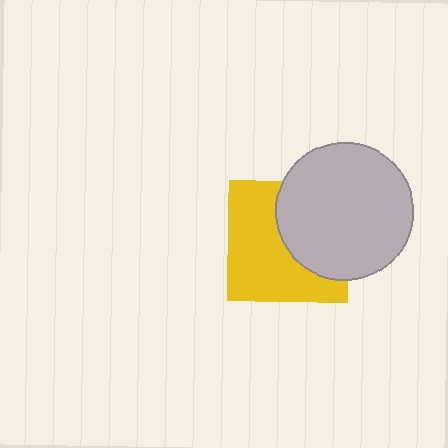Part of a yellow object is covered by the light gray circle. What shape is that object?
It is a square.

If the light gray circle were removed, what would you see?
You would see the complete yellow square.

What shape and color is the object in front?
The object in front is a light gray circle.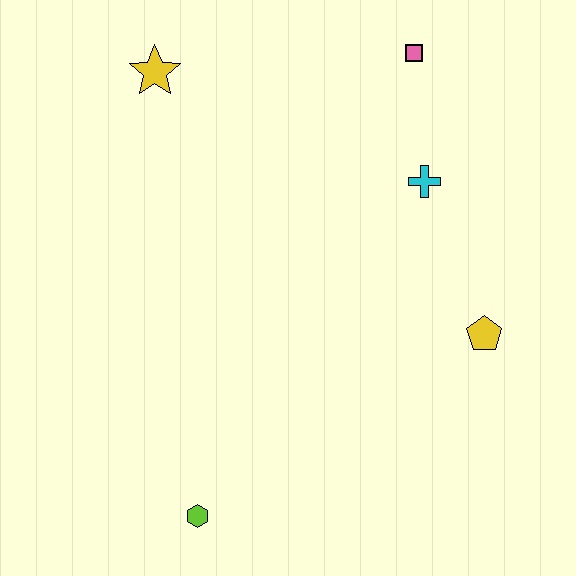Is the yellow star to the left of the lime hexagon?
Yes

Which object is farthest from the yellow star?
The lime hexagon is farthest from the yellow star.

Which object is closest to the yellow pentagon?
The cyan cross is closest to the yellow pentagon.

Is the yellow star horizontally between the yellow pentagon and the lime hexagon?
No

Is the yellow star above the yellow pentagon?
Yes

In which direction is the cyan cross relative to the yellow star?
The cyan cross is to the right of the yellow star.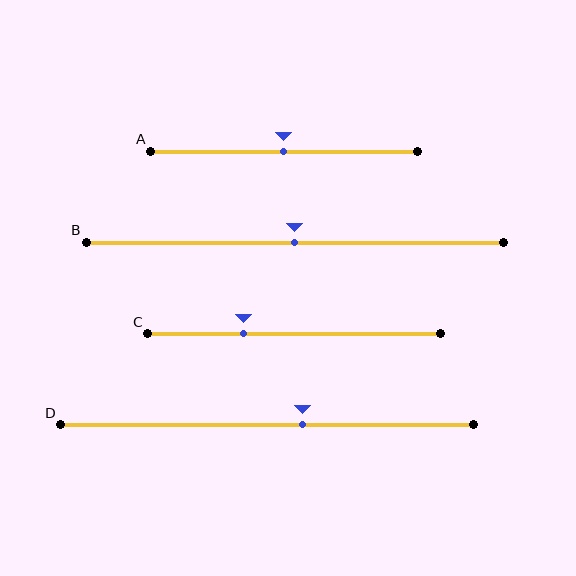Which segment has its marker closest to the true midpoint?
Segment A has its marker closest to the true midpoint.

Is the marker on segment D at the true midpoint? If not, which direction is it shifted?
No, the marker on segment D is shifted to the right by about 9% of the segment length.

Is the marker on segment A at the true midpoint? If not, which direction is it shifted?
Yes, the marker on segment A is at the true midpoint.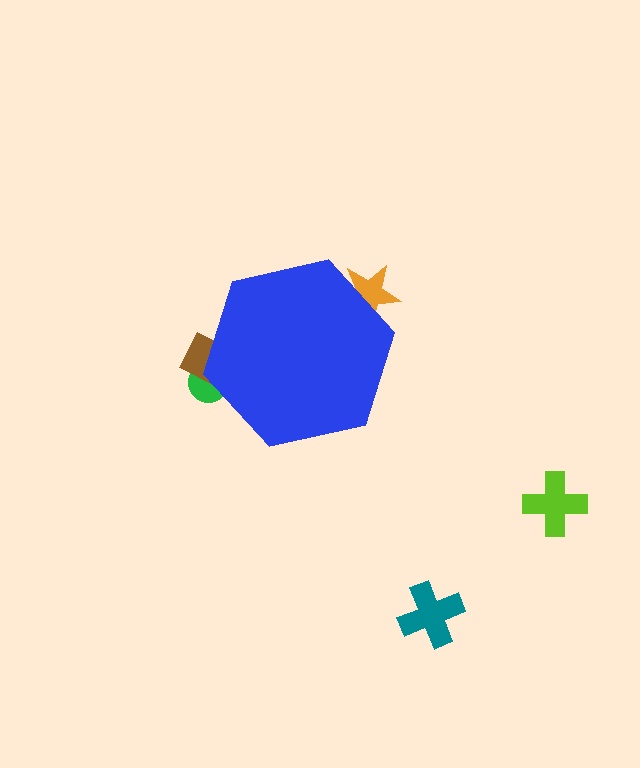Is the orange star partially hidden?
Yes, the orange star is partially hidden behind the blue hexagon.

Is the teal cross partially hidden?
No, the teal cross is fully visible.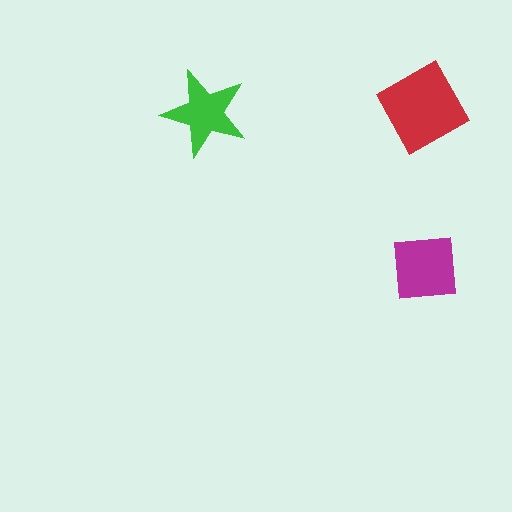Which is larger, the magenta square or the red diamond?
The red diamond.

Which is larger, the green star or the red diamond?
The red diamond.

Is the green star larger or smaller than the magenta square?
Smaller.